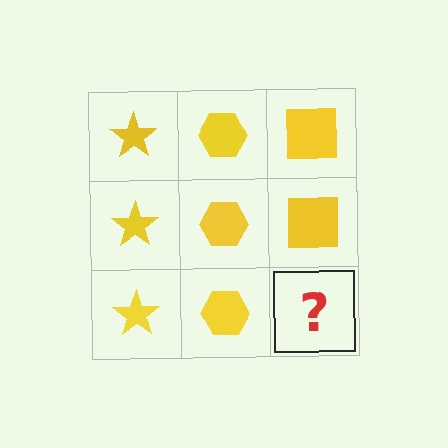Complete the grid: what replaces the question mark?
The question mark should be replaced with a yellow square.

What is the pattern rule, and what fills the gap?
The rule is that each column has a consistent shape. The gap should be filled with a yellow square.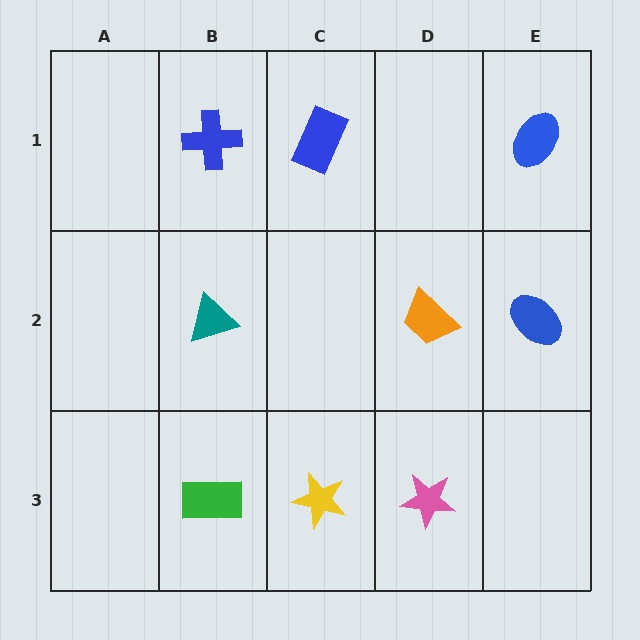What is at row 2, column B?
A teal triangle.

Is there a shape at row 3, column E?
No, that cell is empty.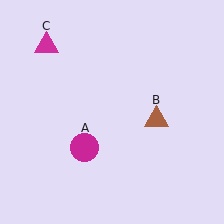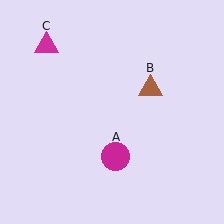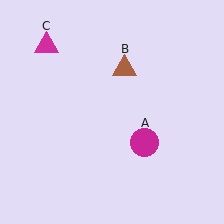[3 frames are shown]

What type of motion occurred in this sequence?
The magenta circle (object A), brown triangle (object B) rotated counterclockwise around the center of the scene.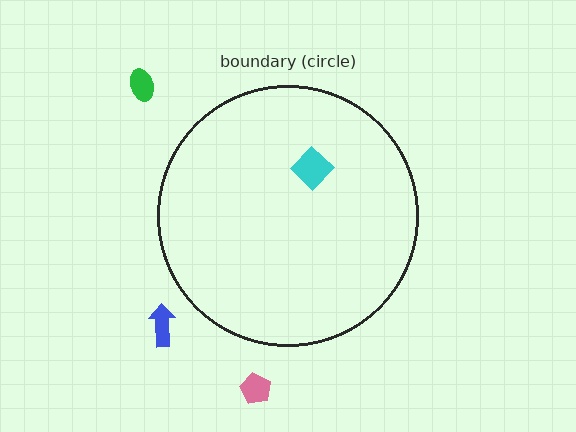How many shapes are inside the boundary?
1 inside, 3 outside.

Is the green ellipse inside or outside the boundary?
Outside.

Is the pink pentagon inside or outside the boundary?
Outside.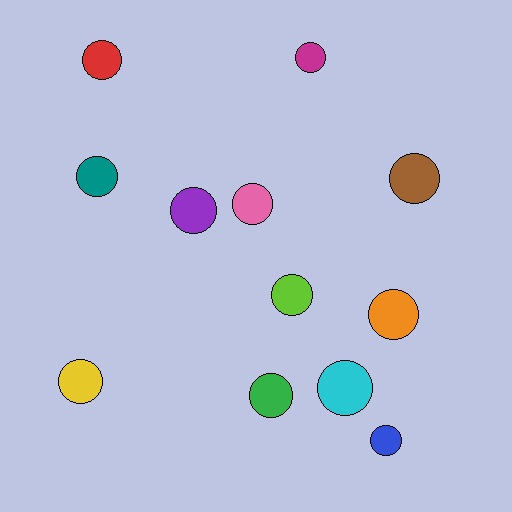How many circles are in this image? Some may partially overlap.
There are 12 circles.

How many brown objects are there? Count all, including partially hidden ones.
There is 1 brown object.